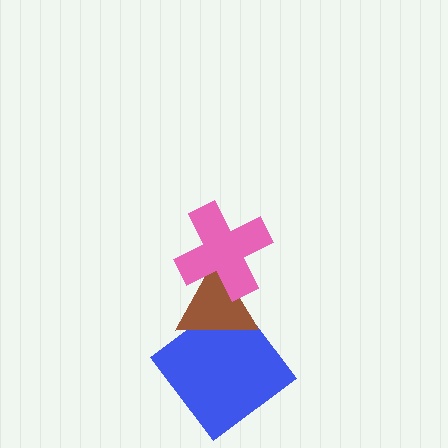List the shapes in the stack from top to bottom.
From top to bottom: the pink cross, the brown triangle, the blue diamond.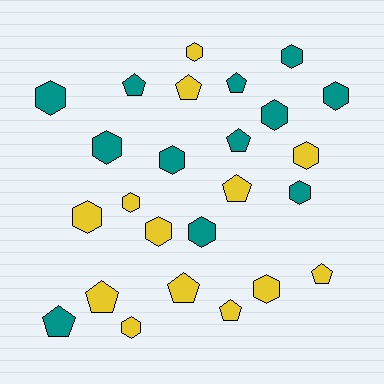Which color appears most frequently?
Yellow, with 13 objects.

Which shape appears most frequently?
Hexagon, with 15 objects.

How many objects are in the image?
There are 25 objects.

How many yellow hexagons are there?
There are 7 yellow hexagons.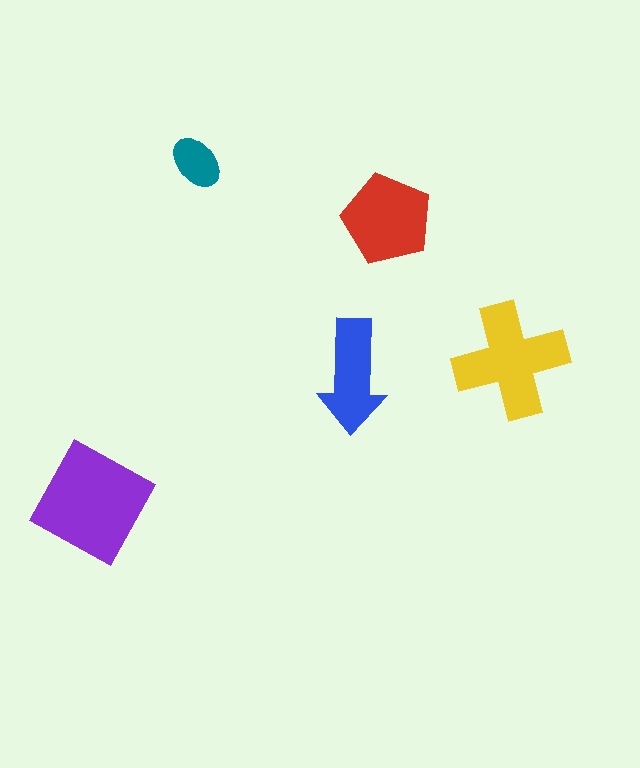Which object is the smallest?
The teal ellipse.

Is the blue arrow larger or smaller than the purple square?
Smaller.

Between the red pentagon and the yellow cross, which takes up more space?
The yellow cross.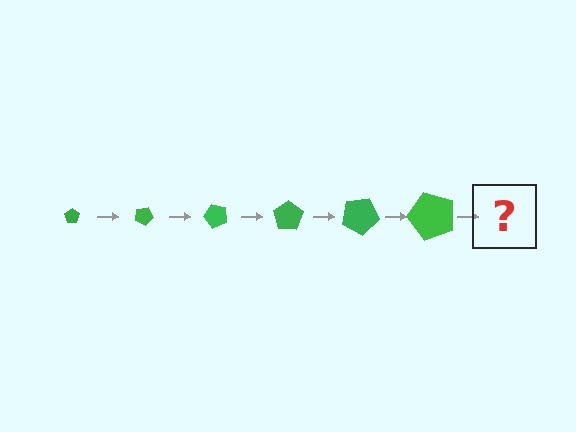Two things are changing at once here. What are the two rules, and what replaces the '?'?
The two rules are that the pentagon grows larger each step and it rotates 25 degrees each step. The '?' should be a pentagon, larger than the previous one and rotated 150 degrees from the start.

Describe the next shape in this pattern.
It should be a pentagon, larger than the previous one and rotated 150 degrees from the start.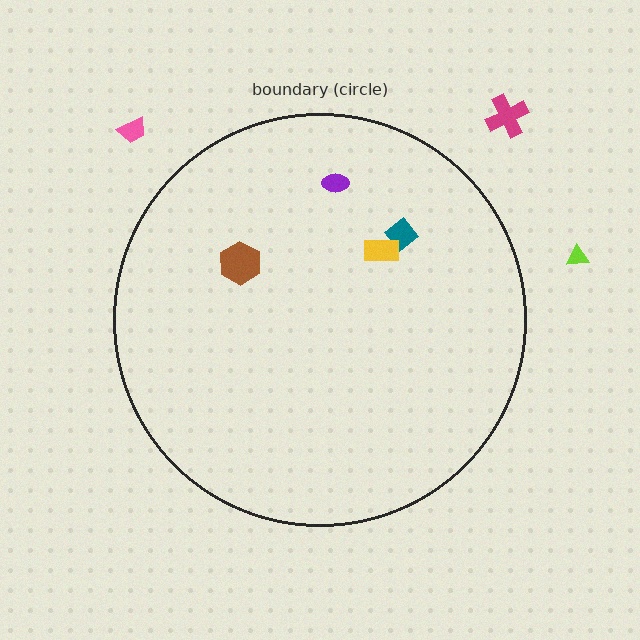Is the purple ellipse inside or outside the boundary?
Inside.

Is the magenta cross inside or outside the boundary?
Outside.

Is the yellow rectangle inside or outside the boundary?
Inside.